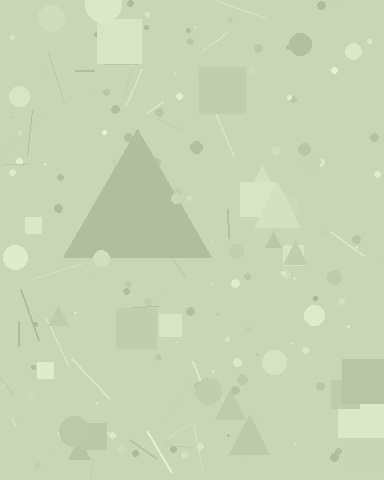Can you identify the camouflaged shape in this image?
The camouflaged shape is a triangle.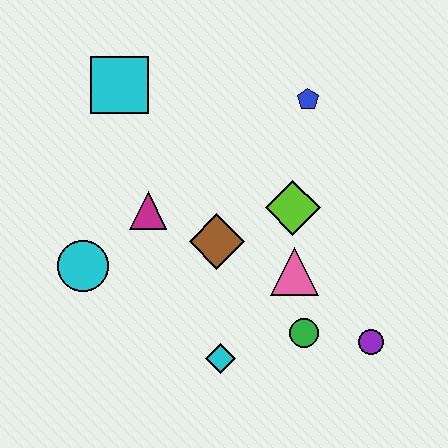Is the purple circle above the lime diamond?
No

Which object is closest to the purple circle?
The green circle is closest to the purple circle.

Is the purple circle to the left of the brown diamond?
No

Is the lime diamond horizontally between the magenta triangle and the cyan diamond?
No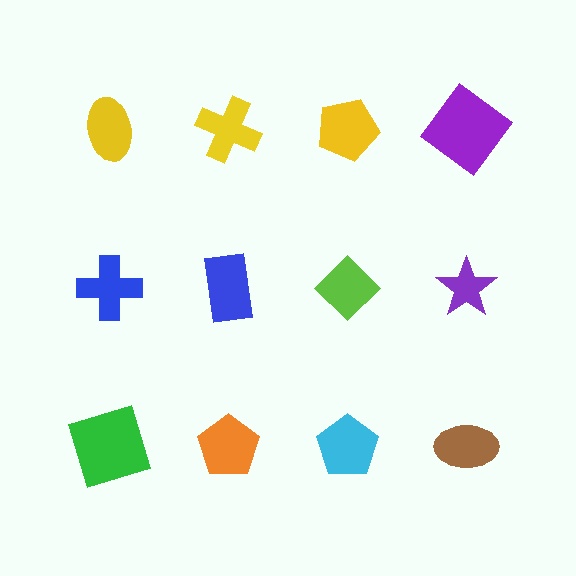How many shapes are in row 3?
4 shapes.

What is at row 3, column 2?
An orange pentagon.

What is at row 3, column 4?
A brown ellipse.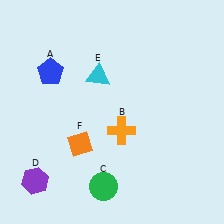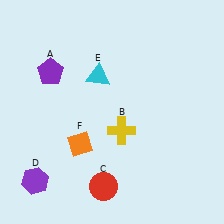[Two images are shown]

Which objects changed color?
A changed from blue to purple. B changed from orange to yellow. C changed from green to red.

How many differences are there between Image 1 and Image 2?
There are 3 differences between the two images.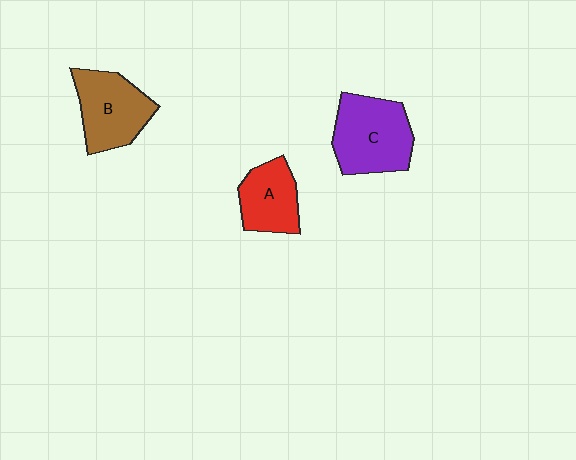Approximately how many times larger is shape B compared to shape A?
Approximately 1.3 times.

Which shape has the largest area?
Shape C (purple).